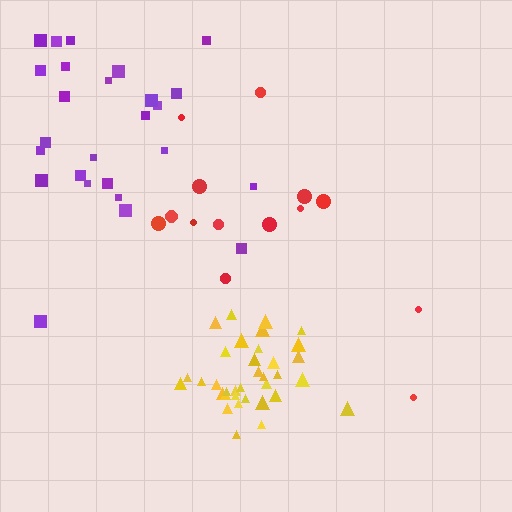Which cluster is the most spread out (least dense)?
Red.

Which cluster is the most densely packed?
Yellow.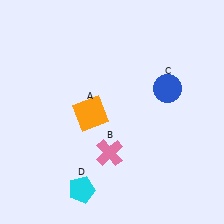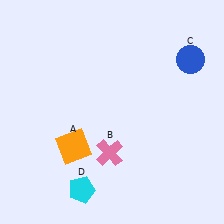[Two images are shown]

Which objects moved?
The objects that moved are: the orange square (A), the blue circle (C).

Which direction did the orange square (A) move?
The orange square (A) moved down.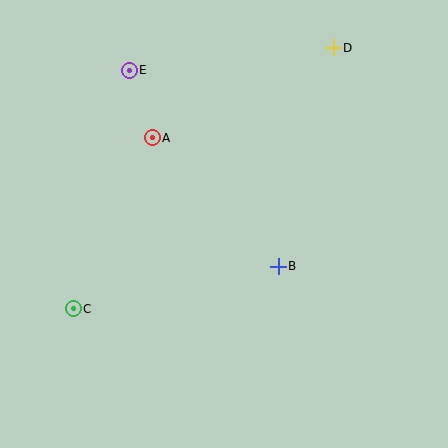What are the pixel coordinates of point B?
Point B is at (278, 266).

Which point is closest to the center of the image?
Point B at (278, 266) is closest to the center.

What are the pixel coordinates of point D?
Point D is at (333, 48).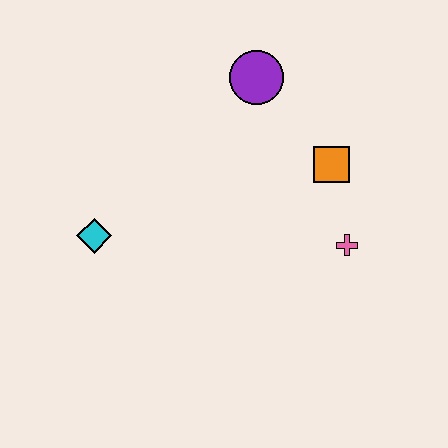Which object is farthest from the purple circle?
The cyan diamond is farthest from the purple circle.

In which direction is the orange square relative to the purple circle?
The orange square is below the purple circle.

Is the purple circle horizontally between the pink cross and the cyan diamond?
Yes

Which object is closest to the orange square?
The pink cross is closest to the orange square.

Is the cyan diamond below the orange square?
Yes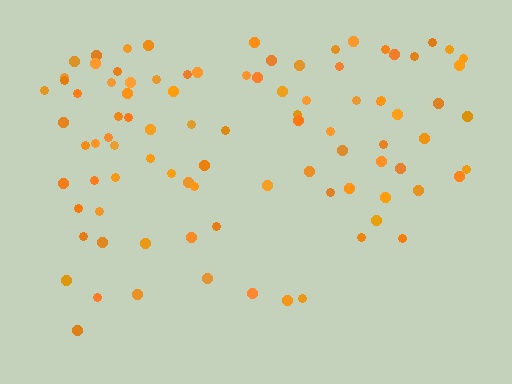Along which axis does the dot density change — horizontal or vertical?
Vertical.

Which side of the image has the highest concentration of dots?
The top.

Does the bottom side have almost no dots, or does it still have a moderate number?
Still a moderate number, just noticeably fewer than the top.